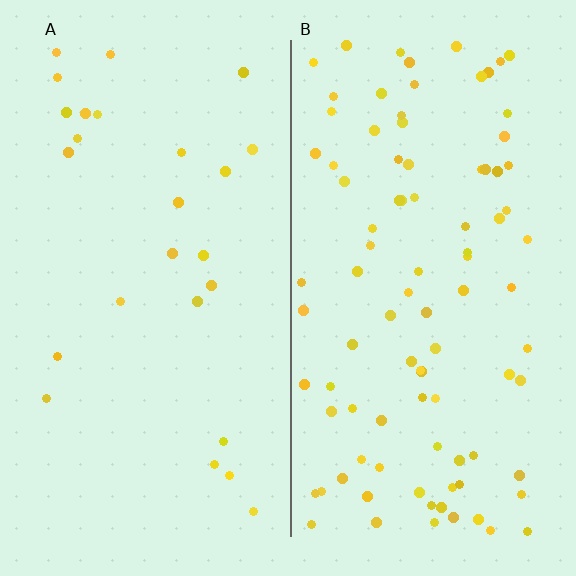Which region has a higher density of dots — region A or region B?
B (the right).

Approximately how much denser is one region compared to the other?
Approximately 3.6× — region B over region A.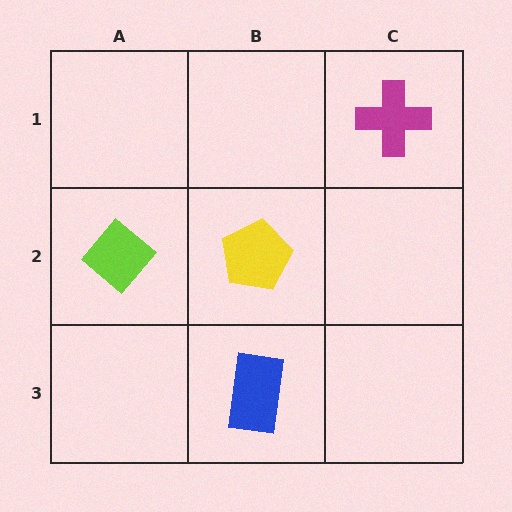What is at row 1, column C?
A magenta cross.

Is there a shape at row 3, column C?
No, that cell is empty.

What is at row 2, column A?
A lime diamond.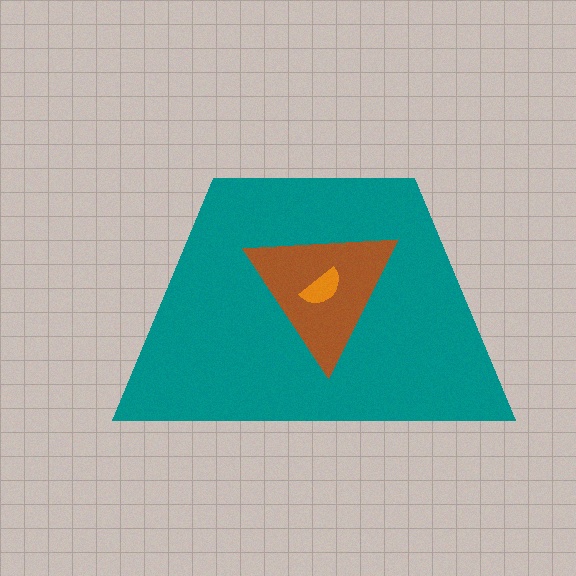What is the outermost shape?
The teal trapezoid.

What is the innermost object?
The orange semicircle.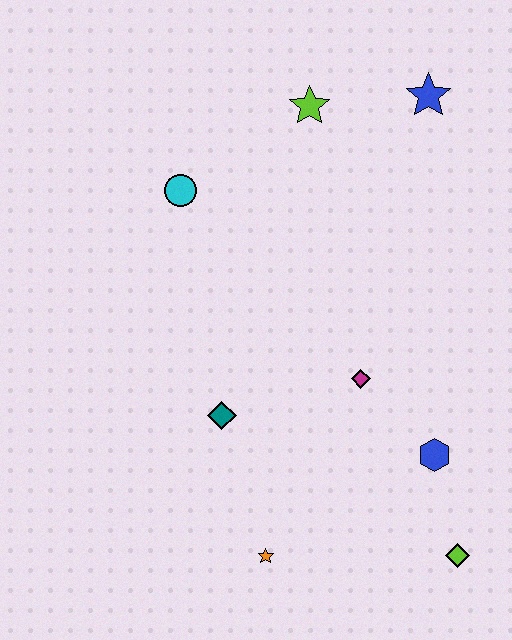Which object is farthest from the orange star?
The blue star is farthest from the orange star.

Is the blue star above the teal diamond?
Yes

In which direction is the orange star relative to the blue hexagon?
The orange star is to the left of the blue hexagon.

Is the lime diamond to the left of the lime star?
No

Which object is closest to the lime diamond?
The blue hexagon is closest to the lime diamond.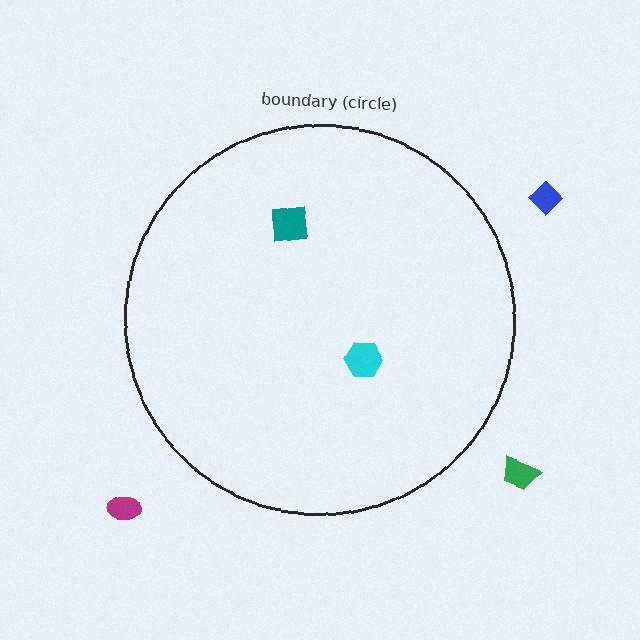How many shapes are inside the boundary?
2 inside, 3 outside.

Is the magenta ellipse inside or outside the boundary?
Outside.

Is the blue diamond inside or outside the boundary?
Outside.